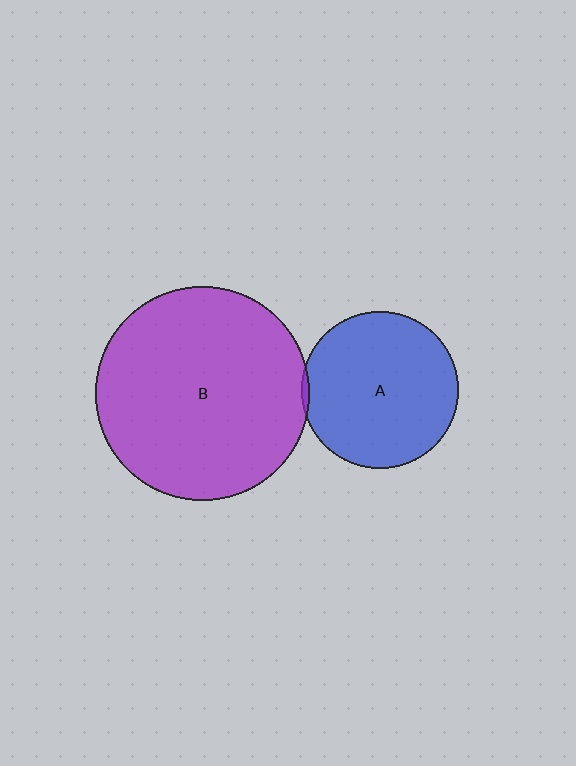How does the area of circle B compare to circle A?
Approximately 1.9 times.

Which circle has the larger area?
Circle B (purple).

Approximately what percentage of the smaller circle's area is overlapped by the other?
Approximately 5%.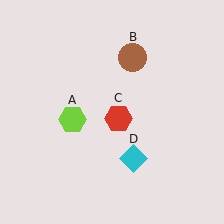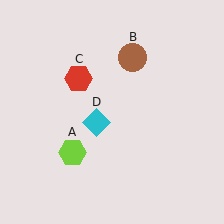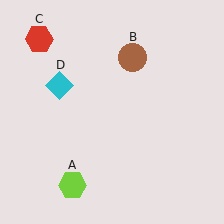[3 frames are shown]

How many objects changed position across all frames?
3 objects changed position: lime hexagon (object A), red hexagon (object C), cyan diamond (object D).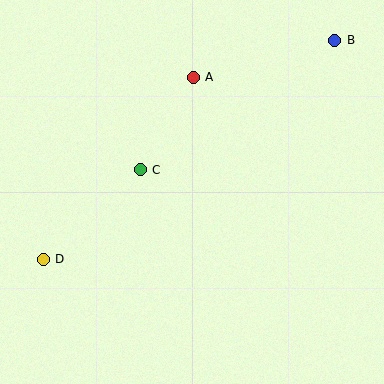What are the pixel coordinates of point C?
Point C is at (140, 170).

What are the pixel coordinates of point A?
Point A is at (193, 77).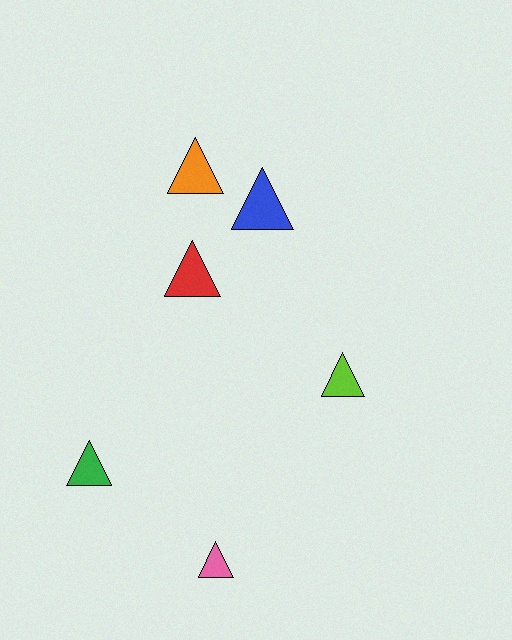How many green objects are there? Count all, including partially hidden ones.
There is 1 green object.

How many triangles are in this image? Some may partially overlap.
There are 6 triangles.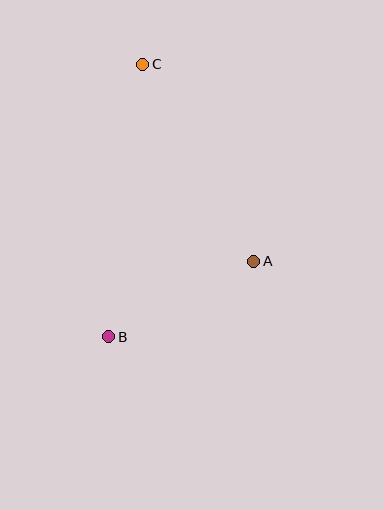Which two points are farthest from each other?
Points B and C are farthest from each other.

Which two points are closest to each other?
Points A and B are closest to each other.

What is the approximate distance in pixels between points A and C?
The distance between A and C is approximately 226 pixels.